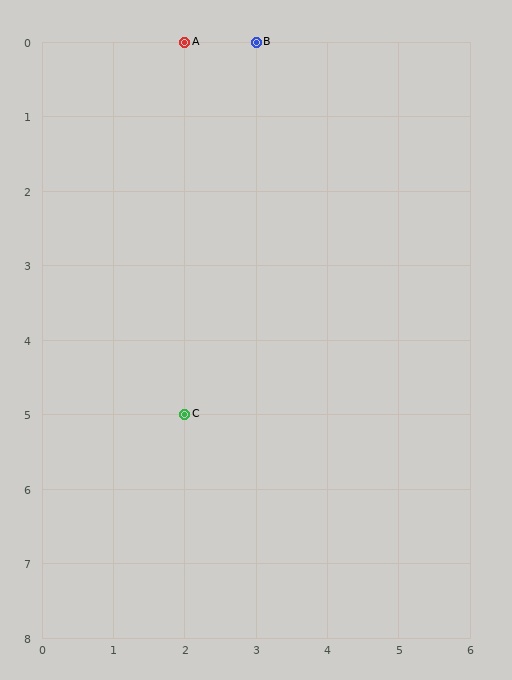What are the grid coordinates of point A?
Point A is at grid coordinates (2, 0).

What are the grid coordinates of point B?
Point B is at grid coordinates (3, 0).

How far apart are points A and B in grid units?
Points A and B are 1 column apart.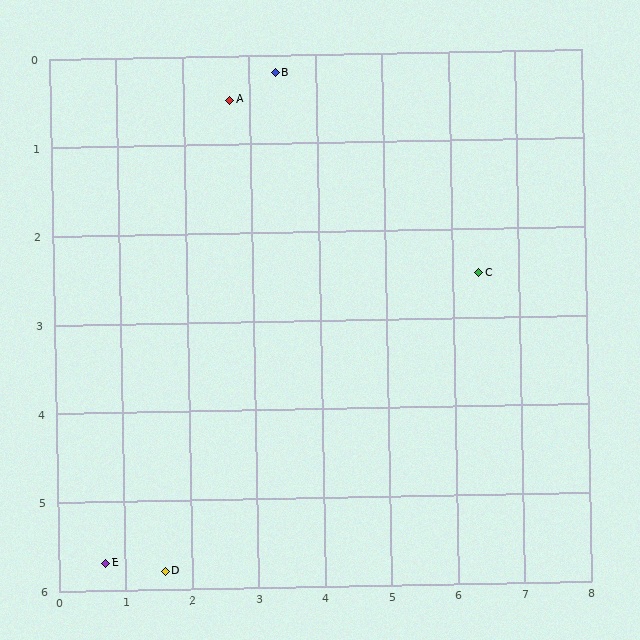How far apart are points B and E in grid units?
Points B and E are about 6.1 grid units apart.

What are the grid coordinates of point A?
Point A is at approximately (2.7, 0.5).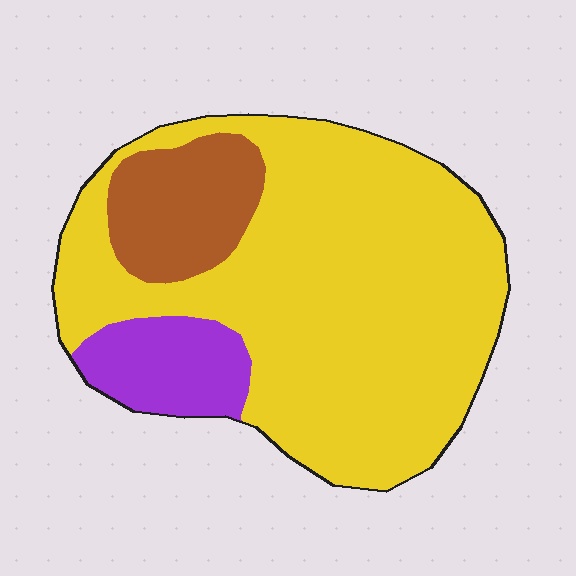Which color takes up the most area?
Yellow, at roughly 75%.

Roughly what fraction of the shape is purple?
Purple takes up about one eighth (1/8) of the shape.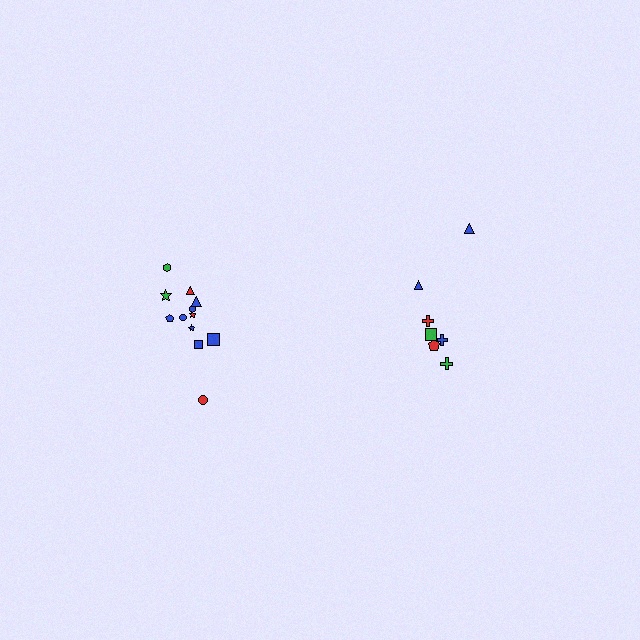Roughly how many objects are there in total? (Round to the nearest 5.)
Roughly 20 objects in total.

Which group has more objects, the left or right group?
The left group.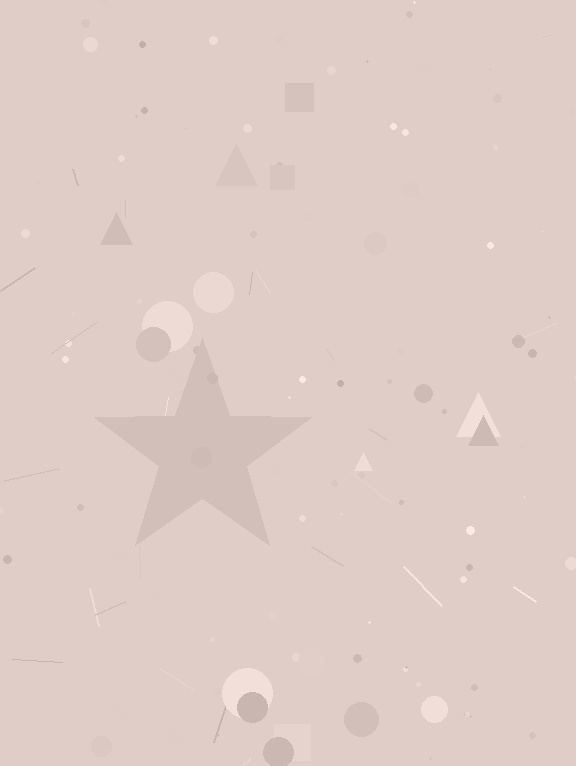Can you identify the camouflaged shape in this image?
The camouflaged shape is a star.